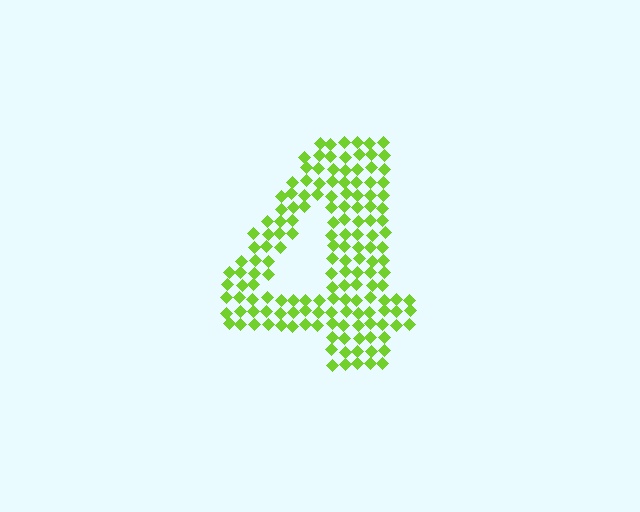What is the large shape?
The large shape is the digit 4.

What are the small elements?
The small elements are diamonds.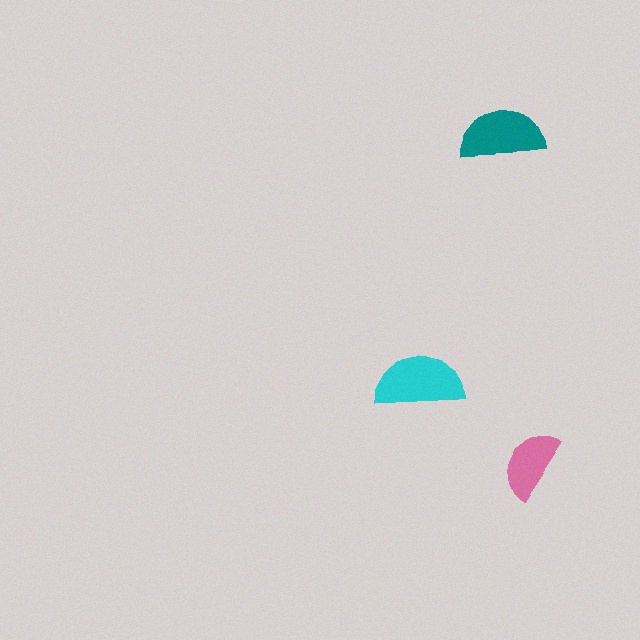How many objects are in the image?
There are 3 objects in the image.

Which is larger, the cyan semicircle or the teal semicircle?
The cyan one.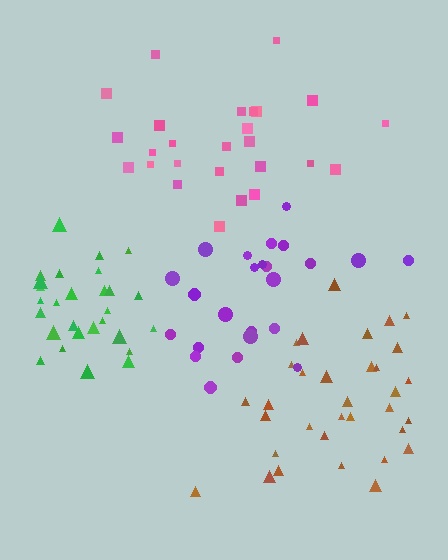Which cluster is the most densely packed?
Green.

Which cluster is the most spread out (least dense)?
Pink.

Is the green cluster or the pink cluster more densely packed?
Green.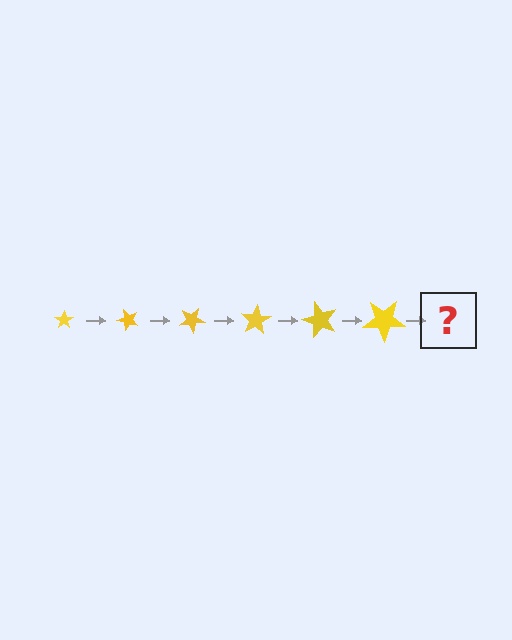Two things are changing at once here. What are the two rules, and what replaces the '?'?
The two rules are that the star grows larger each step and it rotates 50 degrees each step. The '?' should be a star, larger than the previous one and rotated 300 degrees from the start.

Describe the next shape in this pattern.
It should be a star, larger than the previous one and rotated 300 degrees from the start.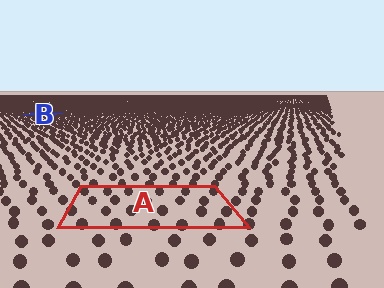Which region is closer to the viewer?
Region A is closer. The texture elements there are larger and more spread out.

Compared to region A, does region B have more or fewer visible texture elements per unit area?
Region B has more texture elements per unit area — they are packed more densely because it is farther away.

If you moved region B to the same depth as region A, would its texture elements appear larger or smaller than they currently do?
They would appear larger. At a closer depth, the same texture elements are projected at a bigger on-screen size.